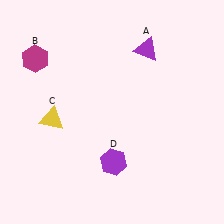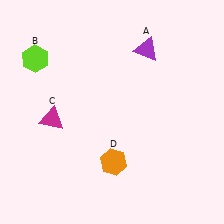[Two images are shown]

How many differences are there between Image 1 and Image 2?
There are 3 differences between the two images.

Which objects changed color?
B changed from magenta to lime. C changed from yellow to magenta. D changed from purple to orange.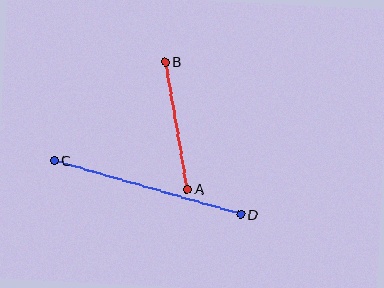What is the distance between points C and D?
The distance is approximately 194 pixels.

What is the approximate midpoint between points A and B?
The midpoint is at approximately (176, 125) pixels.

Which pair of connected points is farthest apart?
Points C and D are farthest apart.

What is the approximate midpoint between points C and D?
The midpoint is at approximately (148, 187) pixels.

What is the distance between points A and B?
The distance is approximately 129 pixels.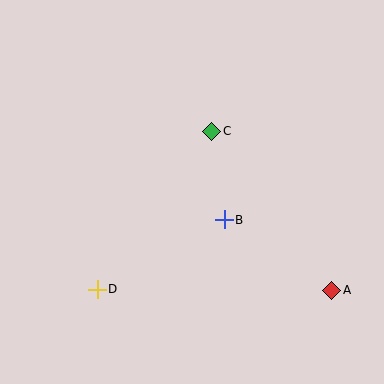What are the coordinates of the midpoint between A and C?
The midpoint between A and C is at (272, 211).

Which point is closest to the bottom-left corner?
Point D is closest to the bottom-left corner.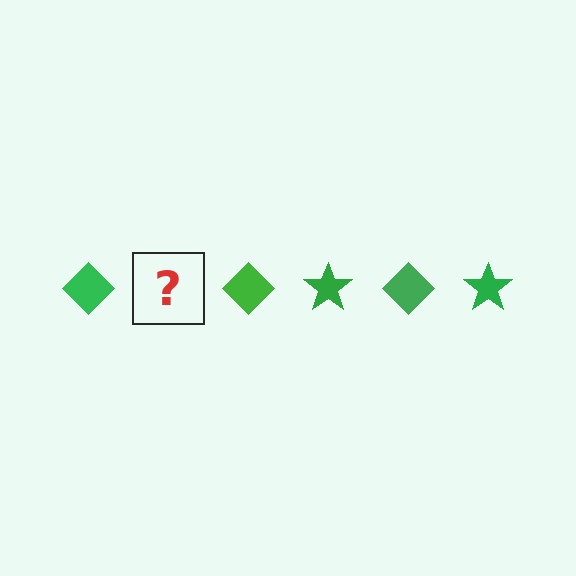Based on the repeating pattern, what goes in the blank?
The blank should be a green star.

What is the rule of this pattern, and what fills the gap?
The rule is that the pattern cycles through diamond, star shapes in green. The gap should be filled with a green star.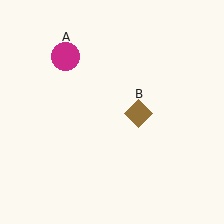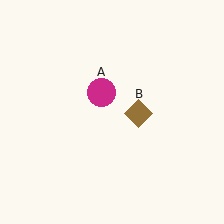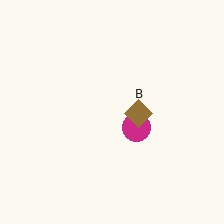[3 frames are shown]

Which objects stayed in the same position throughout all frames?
Brown diamond (object B) remained stationary.